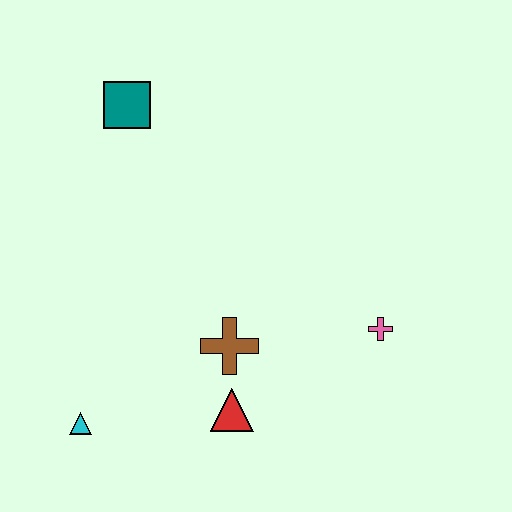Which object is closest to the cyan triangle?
The red triangle is closest to the cyan triangle.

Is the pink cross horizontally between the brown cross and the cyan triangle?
No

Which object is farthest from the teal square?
The pink cross is farthest from the teal square.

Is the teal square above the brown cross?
Yes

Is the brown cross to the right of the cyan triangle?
Yes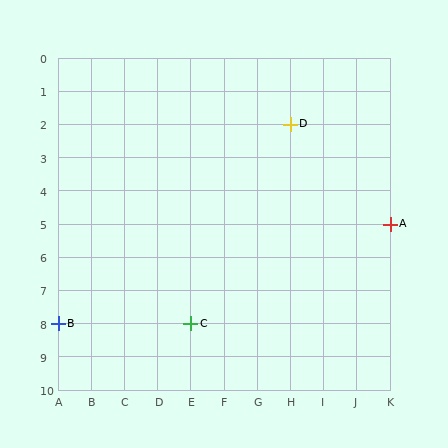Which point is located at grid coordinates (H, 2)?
Point D is at (H, 2).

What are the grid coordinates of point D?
Point D is at grid coordinates (H, 2).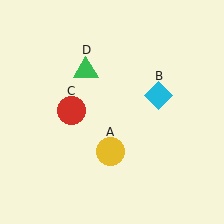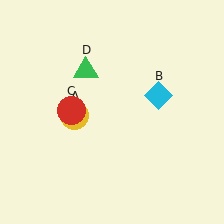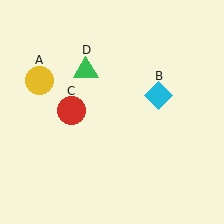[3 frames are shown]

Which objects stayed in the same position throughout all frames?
Cyan diamond (object B) and red circle (object C) and green triangle (object D) remained stationary.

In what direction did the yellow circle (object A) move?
The yellow circle (object A) moved up and to the left.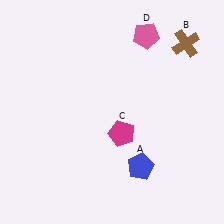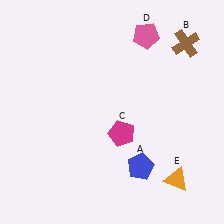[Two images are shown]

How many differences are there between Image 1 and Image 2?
There is 1 difference between the two images.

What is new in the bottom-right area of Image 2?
An orange triangle (E) was added in the bottom-right area of Image 2.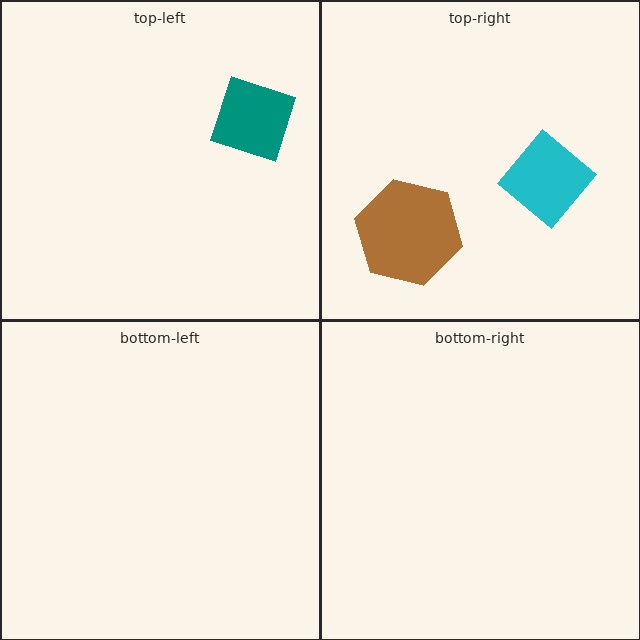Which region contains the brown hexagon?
The top-right region.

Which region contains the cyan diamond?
The top-right region.